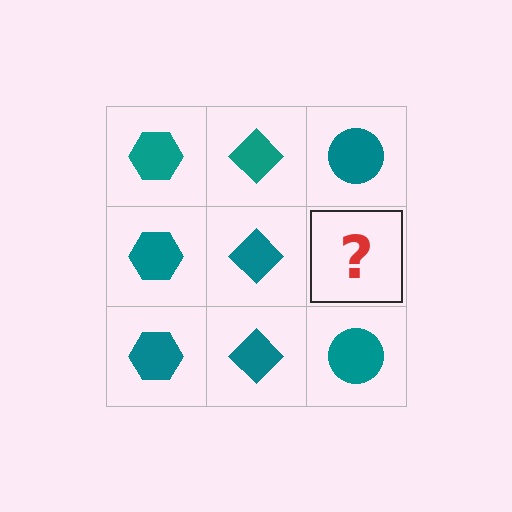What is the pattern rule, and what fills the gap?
The rule is that each column has a consistent shape. The gap should be filled with a teal circle.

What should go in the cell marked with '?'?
The missing cell should contain a teal circle.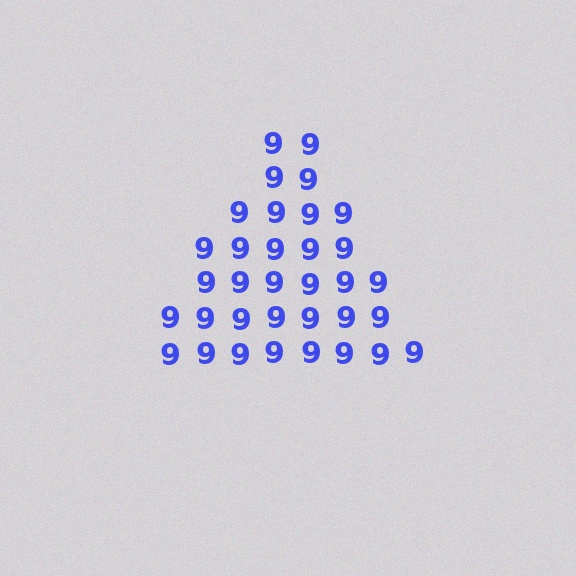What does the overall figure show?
The overall figure shows a triangle.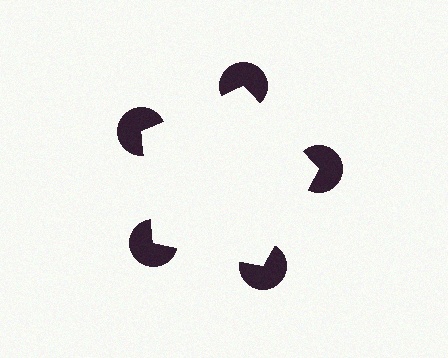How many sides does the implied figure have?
5 sides.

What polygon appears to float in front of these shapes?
An illusory pentagon — its edges are inferred from the aligned wedge cuts in the pac-man discs, not physically drawn.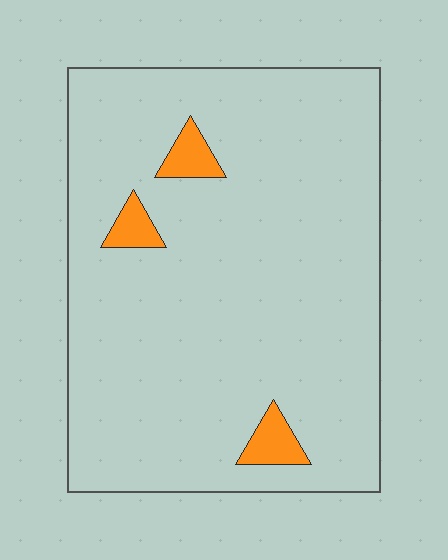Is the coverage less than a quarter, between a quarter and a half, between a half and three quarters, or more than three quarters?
Less than a quarter.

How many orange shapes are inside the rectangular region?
3.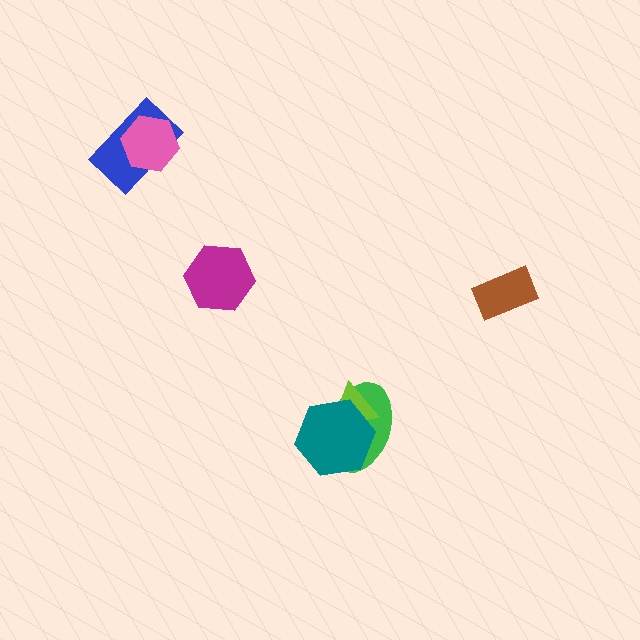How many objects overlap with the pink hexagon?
1 object overlaps with the pink hexagon.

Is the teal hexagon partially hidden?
No, no other shape covers it.